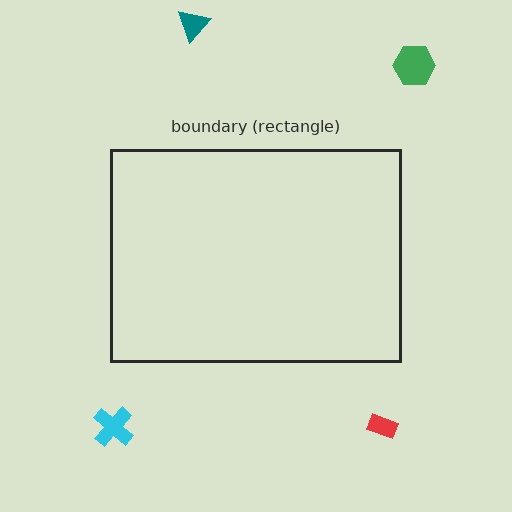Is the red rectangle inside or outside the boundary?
Outside.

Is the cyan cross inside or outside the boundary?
Outside.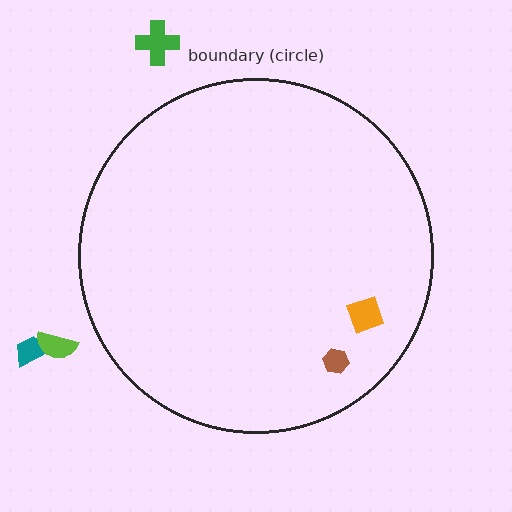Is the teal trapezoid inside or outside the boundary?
Outside.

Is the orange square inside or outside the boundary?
Inside.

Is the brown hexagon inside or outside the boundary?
Inside.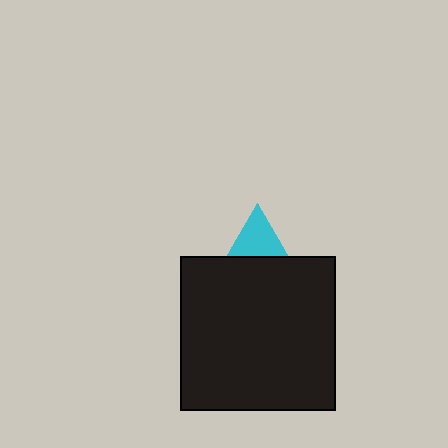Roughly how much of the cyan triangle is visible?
A small part of it is visible (roughly 37%).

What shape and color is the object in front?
The object in front is a black square.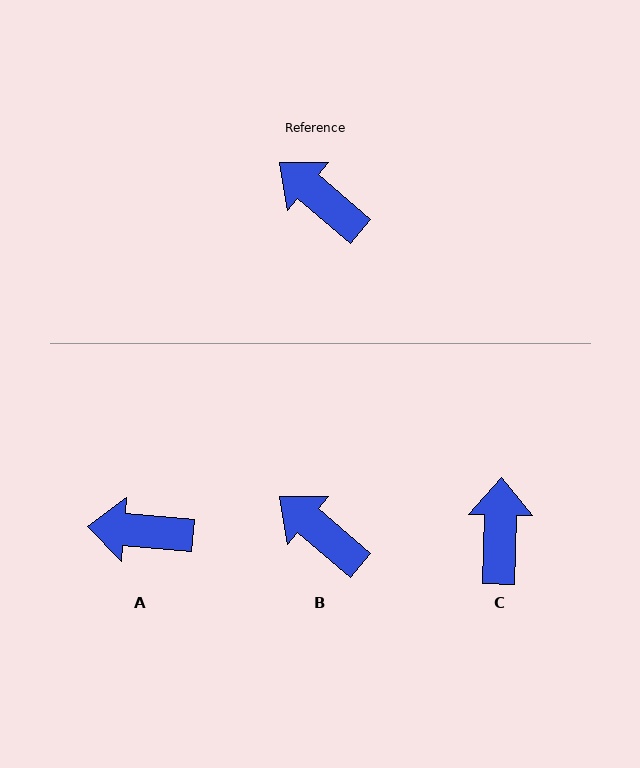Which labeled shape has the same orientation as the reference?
B.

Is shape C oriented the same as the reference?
No, it is off by about 51 degrees.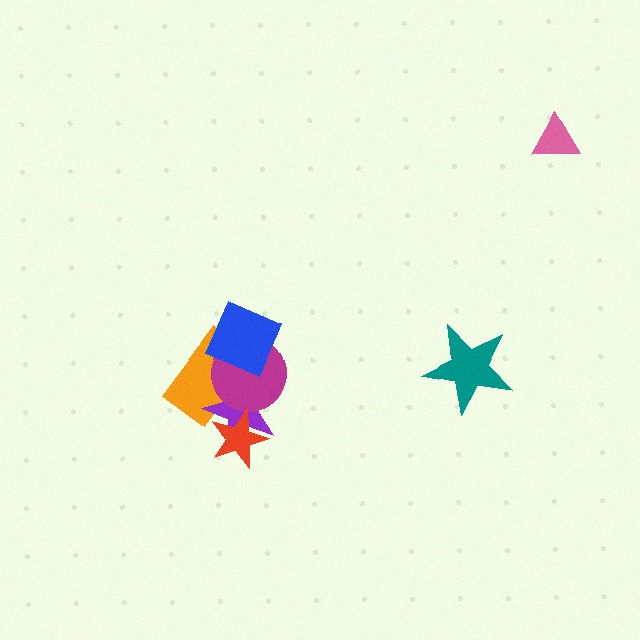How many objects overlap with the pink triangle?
0 objects overlap with the pink triangle.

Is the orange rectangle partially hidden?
Yes, it is partially covered by another shape.